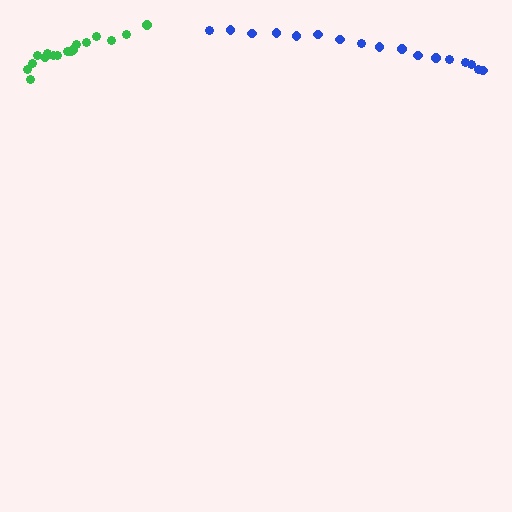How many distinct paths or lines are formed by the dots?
There are 2 distinct paths.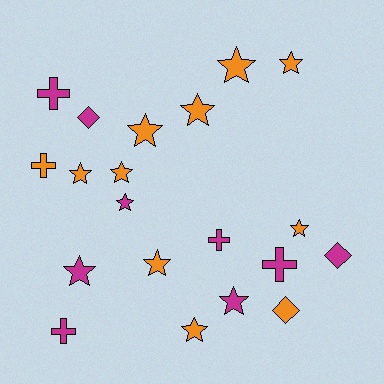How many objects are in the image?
There are 20 objects.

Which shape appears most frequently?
Star, with 12 objects.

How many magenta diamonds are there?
There are 2 magenta diamonds.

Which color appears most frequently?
Orange, with 11 objects.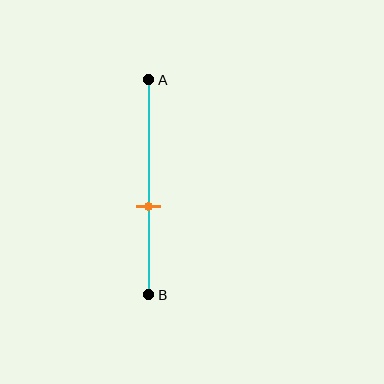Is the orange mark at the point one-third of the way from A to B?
No, the mark is at about 60% from A, not at the 33% one-third point.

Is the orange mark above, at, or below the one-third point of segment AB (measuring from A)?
The orange mark is below the one-third point of segment AB.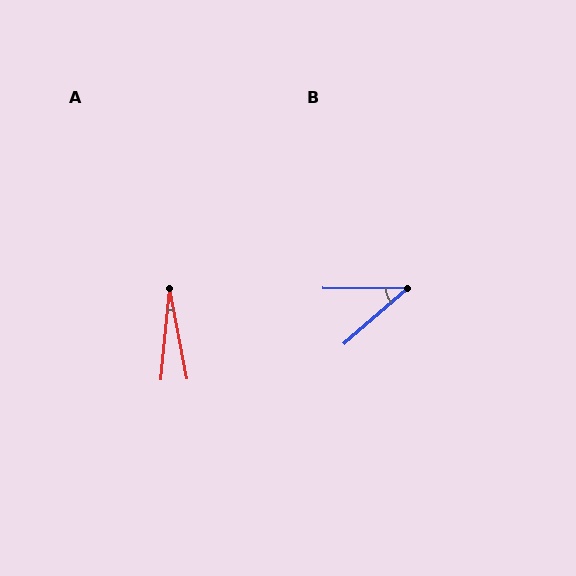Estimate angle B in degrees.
Approximately 41 degrees.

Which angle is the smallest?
A, at approximately 17 degrees.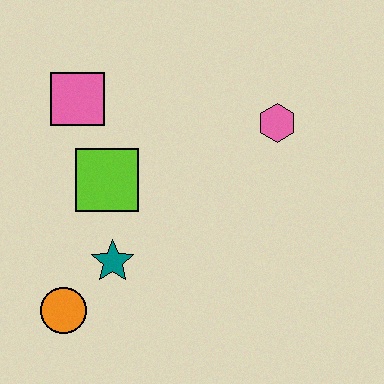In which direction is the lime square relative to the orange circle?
The lime square is above the orange circle.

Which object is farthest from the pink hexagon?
The orange circle is farthest from the pink hexagon.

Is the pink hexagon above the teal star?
Yes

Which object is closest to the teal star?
The orange circle is closest to the teal star.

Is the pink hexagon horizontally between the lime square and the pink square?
No